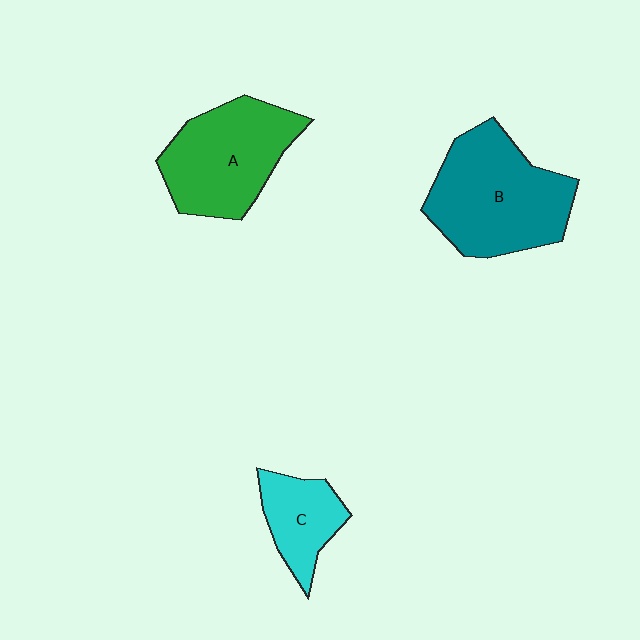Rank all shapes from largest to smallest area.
From largest to smallest: B (teal), A (green), C (cyan).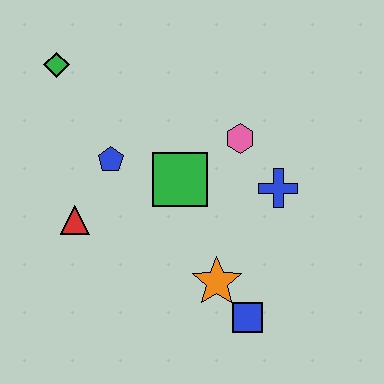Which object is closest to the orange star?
The blue square is closest to the orange star.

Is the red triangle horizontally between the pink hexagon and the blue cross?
No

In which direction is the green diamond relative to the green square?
The green diamond is to the left of the green square.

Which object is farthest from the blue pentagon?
The blue square is farthest from the blue pentagon.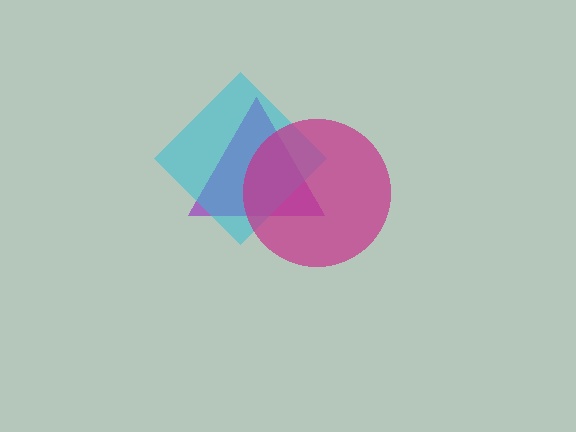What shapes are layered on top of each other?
The layered shapes are: a purple triangle, a cyan diamond, a magenta circle.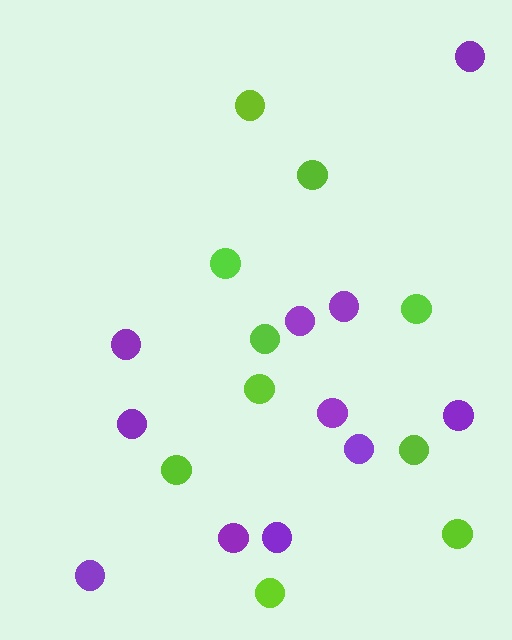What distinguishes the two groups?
There are 2 groups: one group of lime circles (10) and one group of purple circles (11).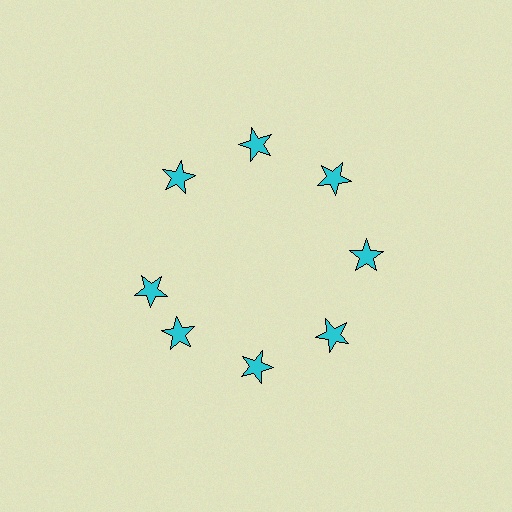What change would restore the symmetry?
The symmetry would be restored by rotating it back into even spacing with its neighbors so that all 8 stars sit at equal angles and equal distance from the center.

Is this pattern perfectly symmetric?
No. The 8 cyan stars are arranged in a ring, but one element near the 9 o'clock position is rotated out of alignment along the ring, breaking the 8-fold rotational symmetry.